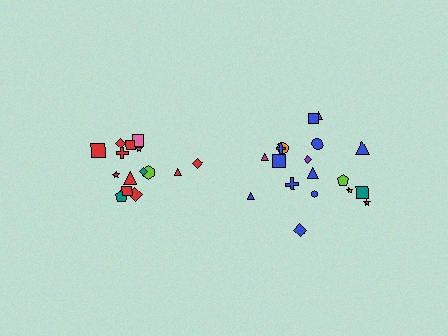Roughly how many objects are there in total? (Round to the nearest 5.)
Roughly 35 objects in total.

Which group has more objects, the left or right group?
The right group.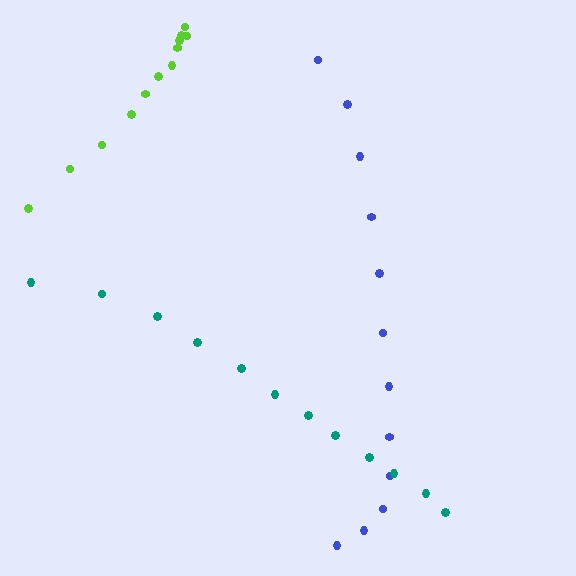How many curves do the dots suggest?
There are 3 distinct paths.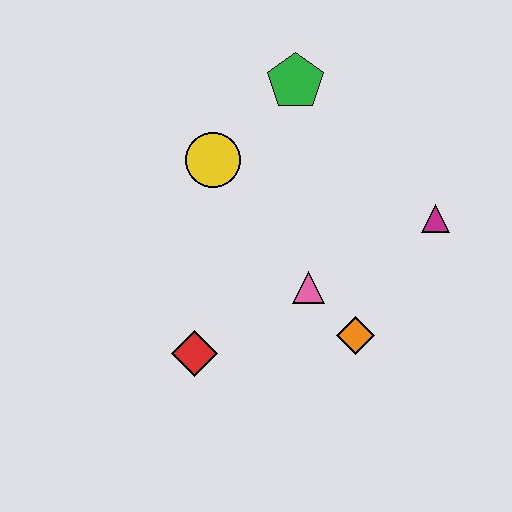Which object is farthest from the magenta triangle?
The red diamond is farthest from the magenta triangle.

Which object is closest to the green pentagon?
The yellow circle is closest to the green pentagon.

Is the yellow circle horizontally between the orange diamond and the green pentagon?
No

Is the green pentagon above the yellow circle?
Yes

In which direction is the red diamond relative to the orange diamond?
The red diamond is to the left of the orange diamond.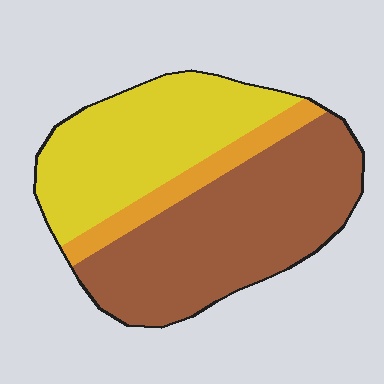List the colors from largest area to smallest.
From largest to smallest: brown, yellow, orange.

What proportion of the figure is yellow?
Yellow takes up about three eighths (3/8) of the figure.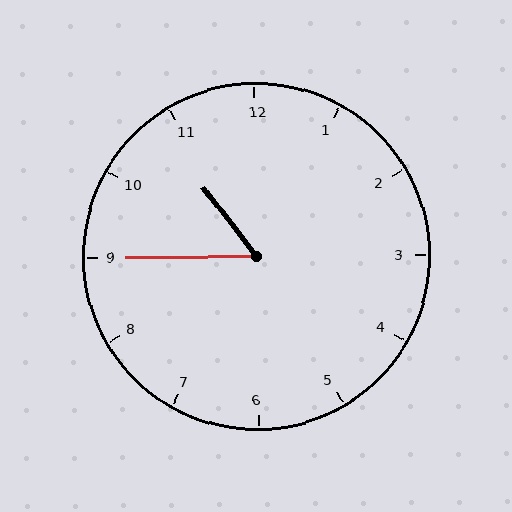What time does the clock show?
10:45.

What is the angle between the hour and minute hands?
Approximately 52 degrees.